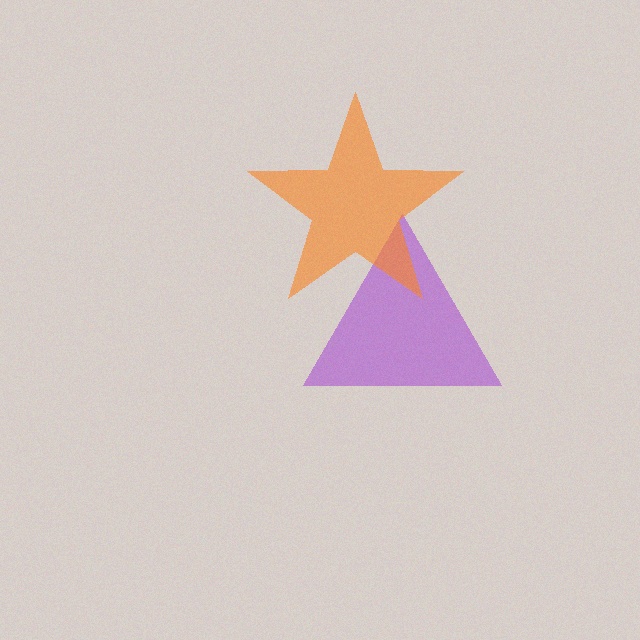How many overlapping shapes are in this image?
There are 2 overlapping shapes in the image.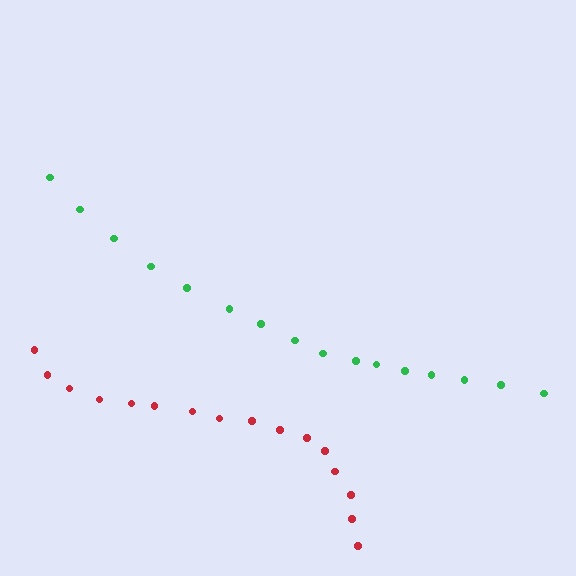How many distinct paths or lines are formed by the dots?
There are 2 distinct paths.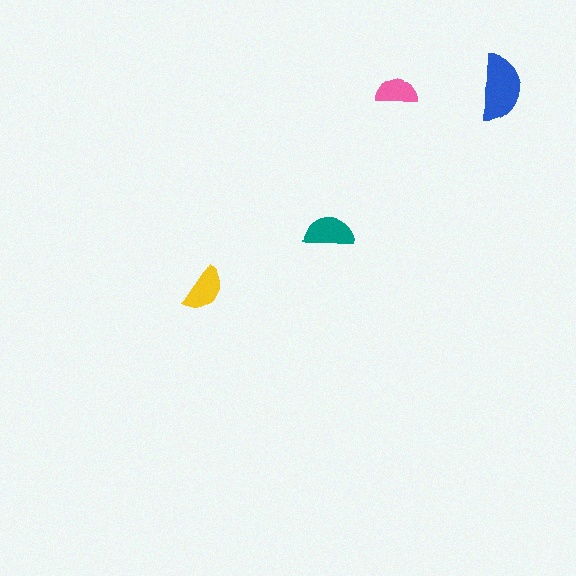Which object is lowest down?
The yellow semicircle is bottommost.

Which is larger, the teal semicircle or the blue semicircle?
The blue one.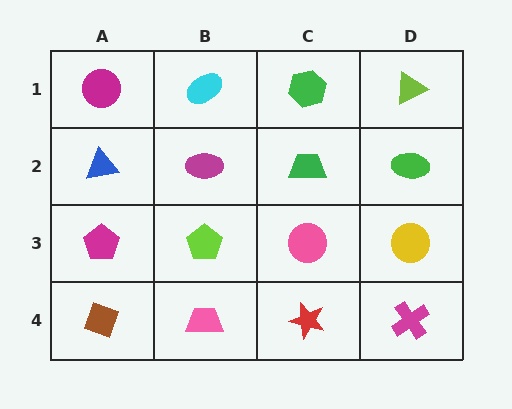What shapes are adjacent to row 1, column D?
A green ellipse (row 2, column D), a green hexagon (row 1, column C).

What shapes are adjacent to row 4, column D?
A yellow circle (row 3, column D), a red star (row 4, column C).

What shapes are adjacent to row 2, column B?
A cyan ellipse (row 1, column B), a lime pentagon (row 3, column B), a blue triangle (row 2, column A), a green trapezoid (row 2, column C).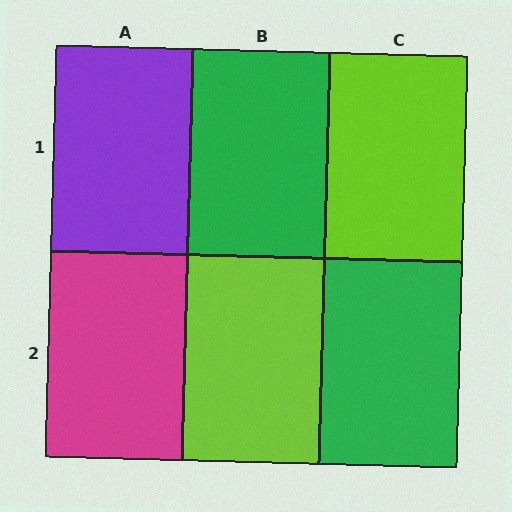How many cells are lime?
2 cells are lime.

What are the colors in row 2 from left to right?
Magenta, lime, green.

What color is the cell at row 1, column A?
Purple.